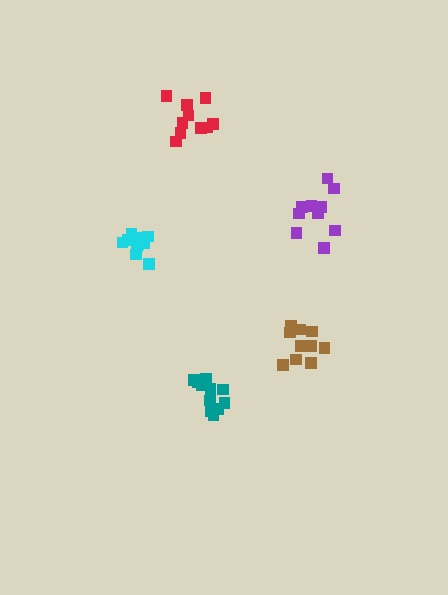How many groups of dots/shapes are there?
There are 5 groups.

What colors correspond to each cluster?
The clusters are colored: purple, cyan, brown, teal, red.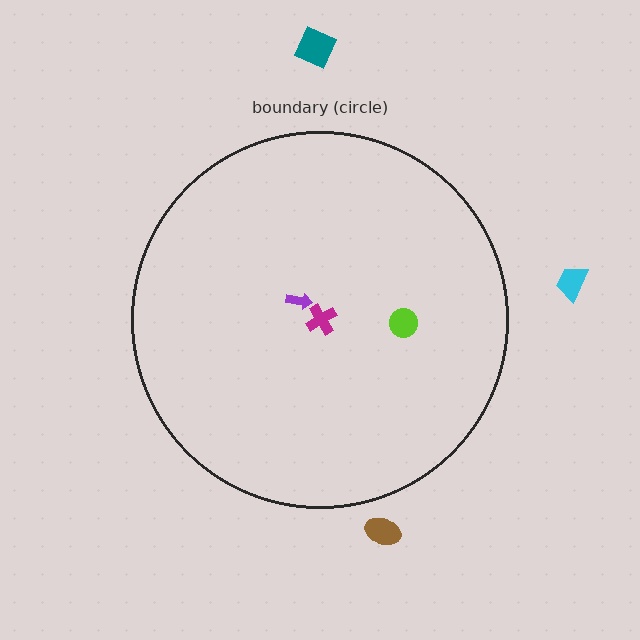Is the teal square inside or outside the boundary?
Outside.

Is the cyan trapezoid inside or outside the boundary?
Outside.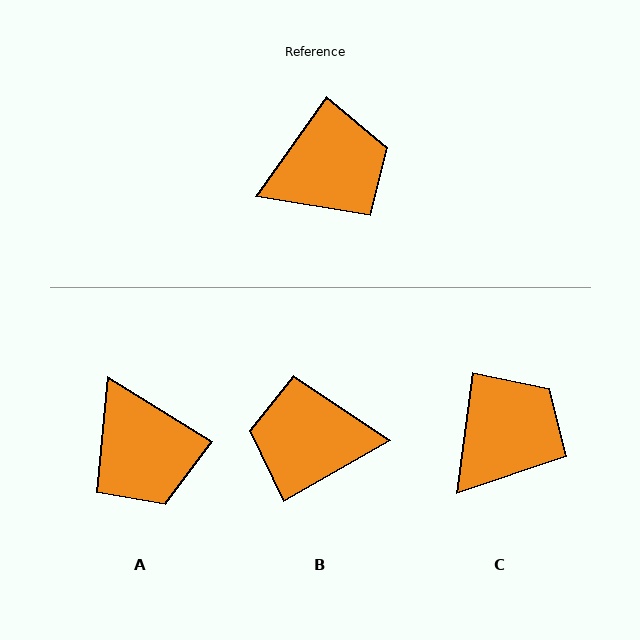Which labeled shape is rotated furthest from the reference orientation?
B, about 155 degrees away.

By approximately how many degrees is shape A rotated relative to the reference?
Approximately 86 degrees clockwise.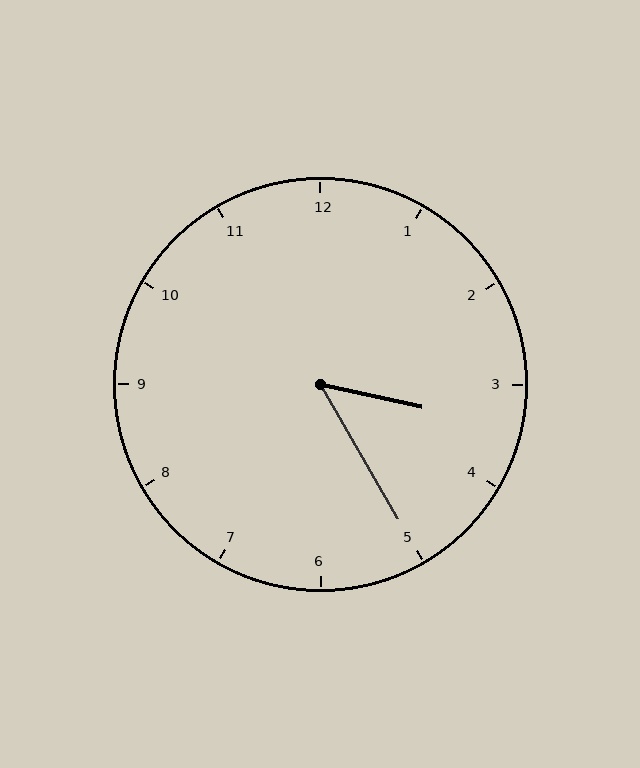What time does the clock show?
3:25.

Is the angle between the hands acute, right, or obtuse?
It is acute.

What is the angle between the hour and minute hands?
Approximately 48 degrees.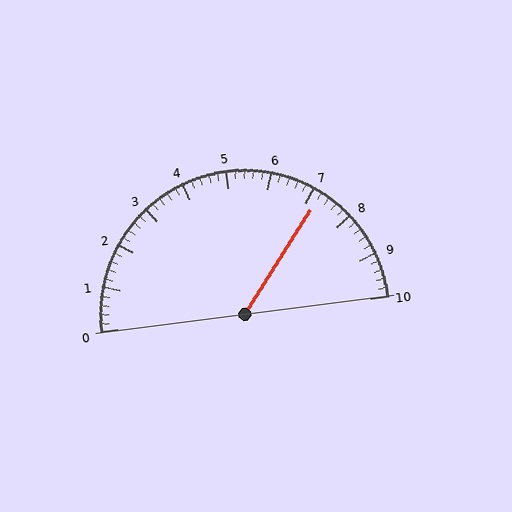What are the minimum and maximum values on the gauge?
The gauge ranges from 0 to 10.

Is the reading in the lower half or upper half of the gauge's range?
The reading is in the upper half of the range (0 to 10).